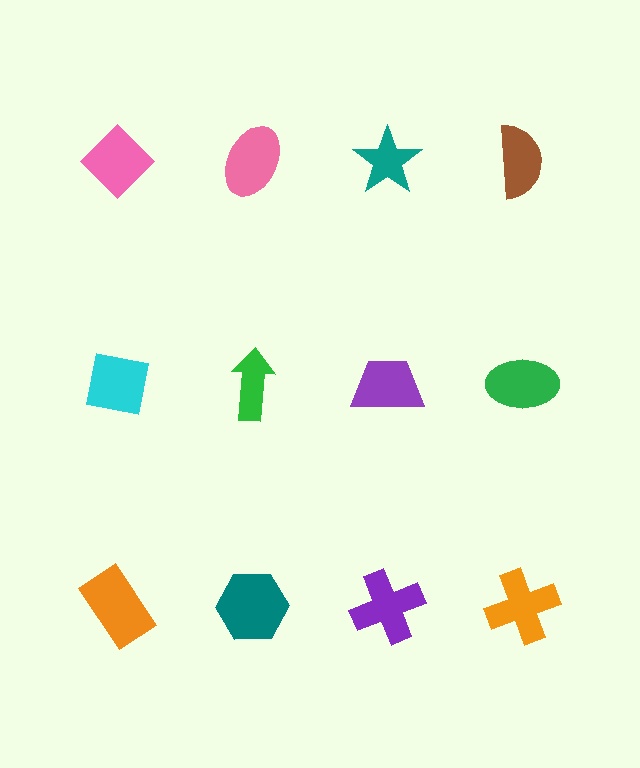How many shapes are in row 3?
4 shapes.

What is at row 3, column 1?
An orange rectangle.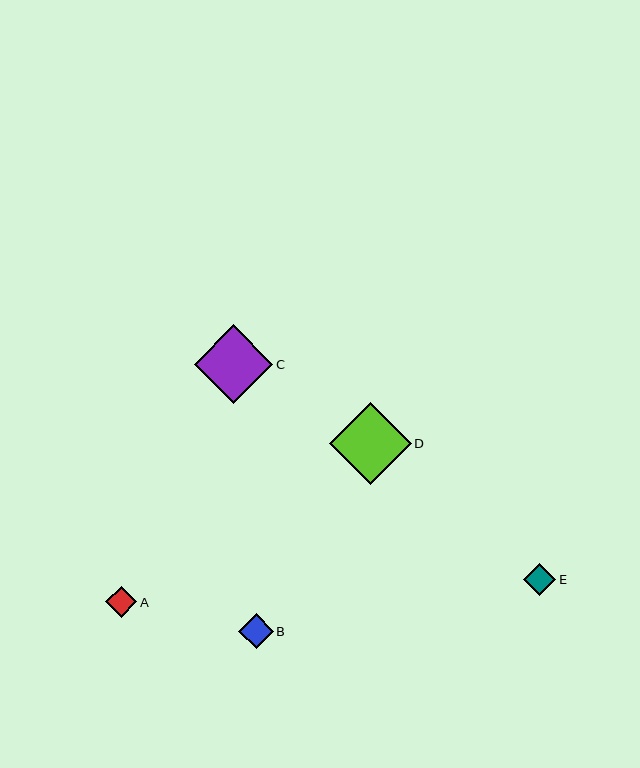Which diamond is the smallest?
Diamond A is the smallest with a size of approximately 31 pixels.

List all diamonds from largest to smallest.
From largest to smallest: D, C, B, E, A.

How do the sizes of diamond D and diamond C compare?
Diamond D and diamond C are approximately the same size.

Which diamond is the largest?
Diamond D is the largest with a size of approximately 82 pixels.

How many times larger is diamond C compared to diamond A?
Diamond C is approximately 2.5 times the size of diamond A.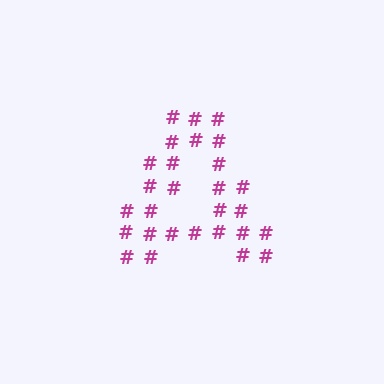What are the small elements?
The small elements are hash symbols.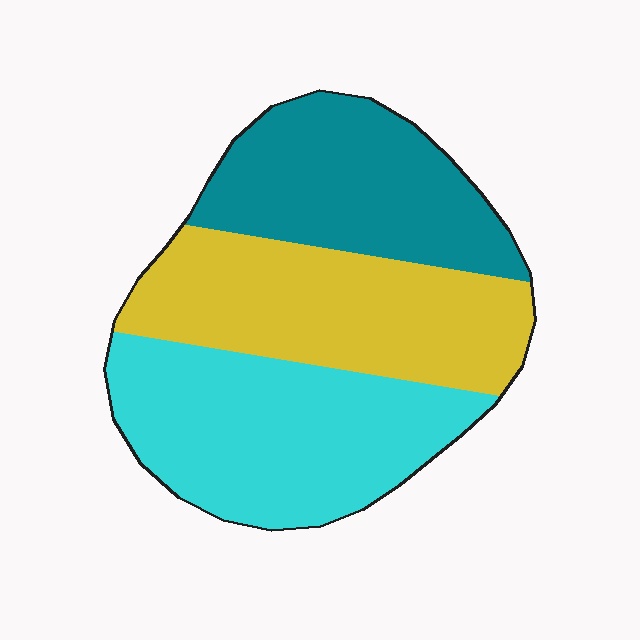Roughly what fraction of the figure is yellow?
Yellow takes up about one third (1/3) of the figure.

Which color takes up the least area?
Teal, at roughly 30%.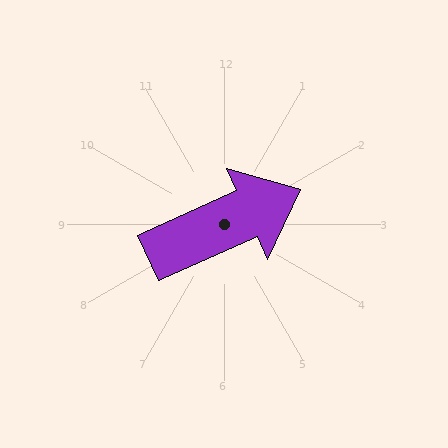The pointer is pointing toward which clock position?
Roughly 2 o'clock.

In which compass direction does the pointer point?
Northeast.